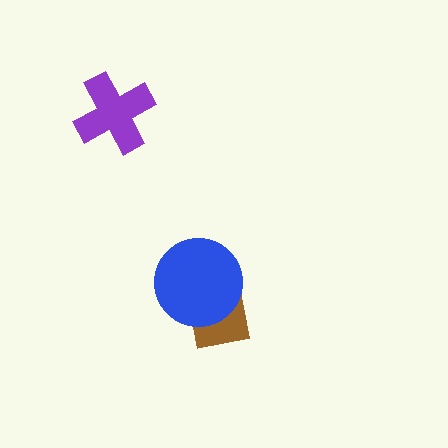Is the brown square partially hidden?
Yes, it is partially covered by another shape.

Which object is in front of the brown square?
The blue circle is in front of the brown square.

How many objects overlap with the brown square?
1 object overlaps with the brown square.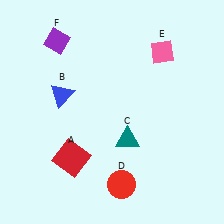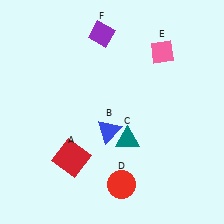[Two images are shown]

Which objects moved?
The objects that moved are: the blue triangle (B), the purple diamond (F).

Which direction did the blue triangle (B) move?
The blue triangle (B) moved right.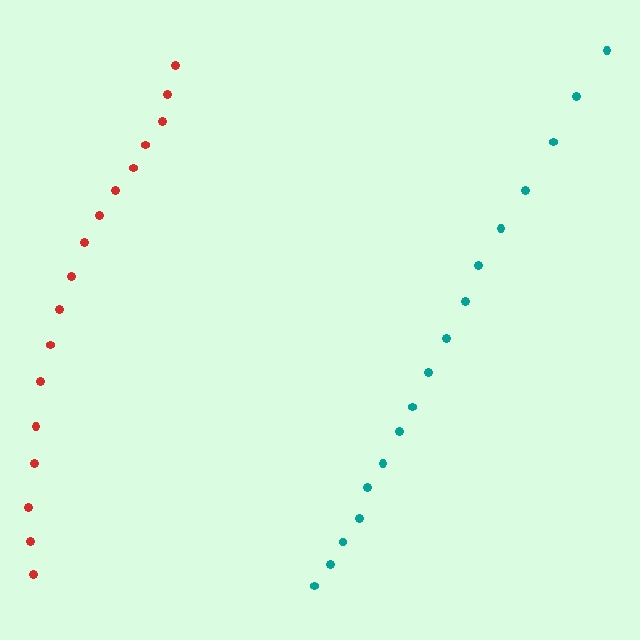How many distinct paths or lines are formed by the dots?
There are 2 distinct paths.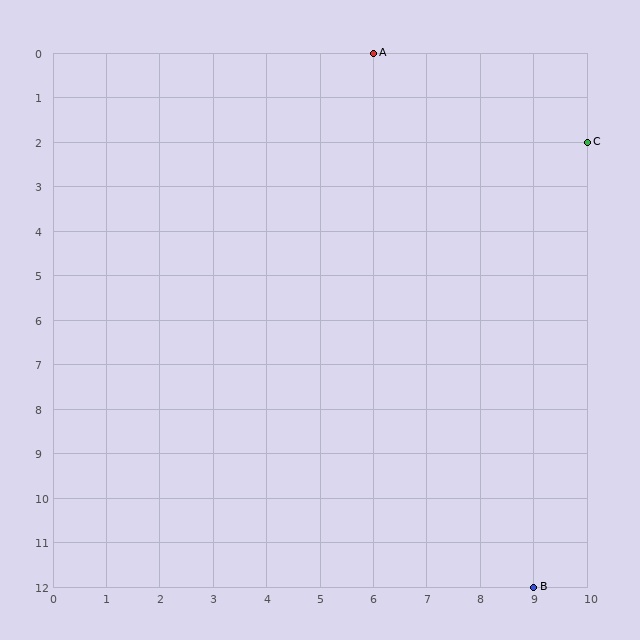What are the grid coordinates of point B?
Point B is at grid coordinates (9, 12).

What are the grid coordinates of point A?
Point A is at grid coordinates (6, 0).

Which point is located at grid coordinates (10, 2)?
Point C is at (10, 2).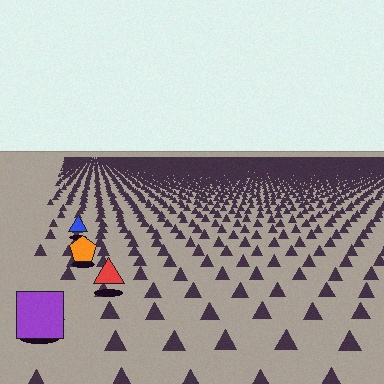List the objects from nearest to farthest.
From nearest to farthest: the purple square, the red triangle, the orange pentagon, the blue triangle.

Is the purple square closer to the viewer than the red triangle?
Yes. The purple square is closer — you can tell from the texture gradient: the ground texture is coarser near it.